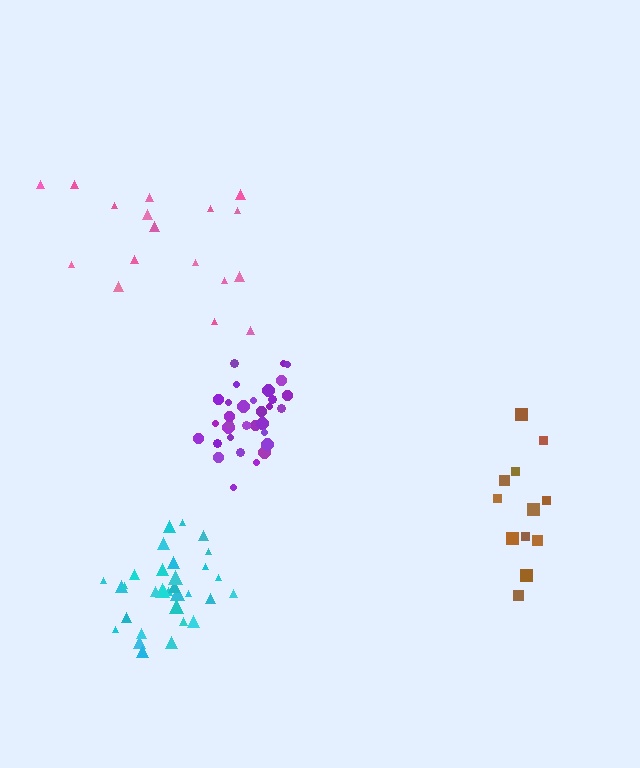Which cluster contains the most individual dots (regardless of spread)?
Purple (33).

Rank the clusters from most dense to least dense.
purple, cyan, brown, pink.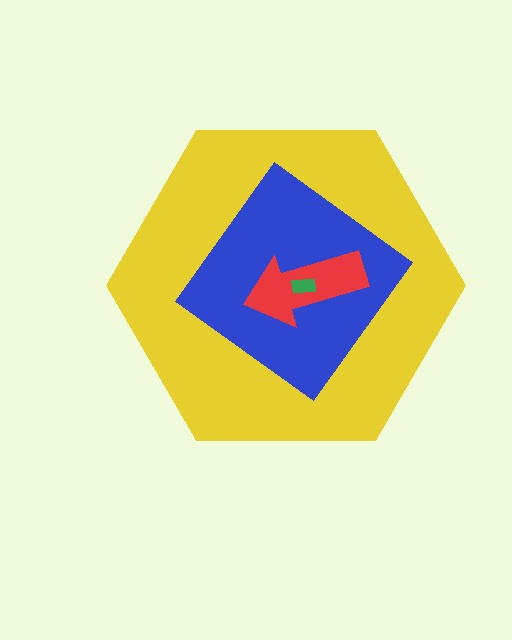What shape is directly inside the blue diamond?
The red arrow.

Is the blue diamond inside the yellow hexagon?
Yes.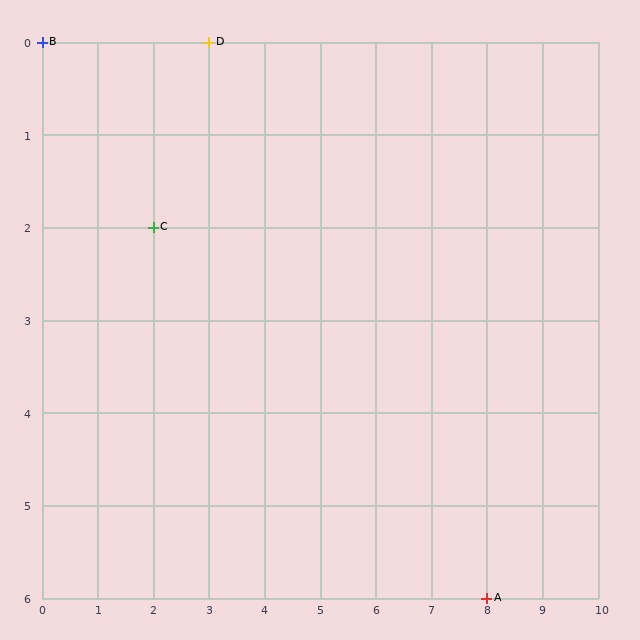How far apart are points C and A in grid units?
Points C and A are 6 columns and 4 rows apart (about 7.2 grid units diagonally).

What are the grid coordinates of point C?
Point C is at grid coordinates (2, 2).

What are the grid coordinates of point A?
Point A is at grid coordinates (8, 6).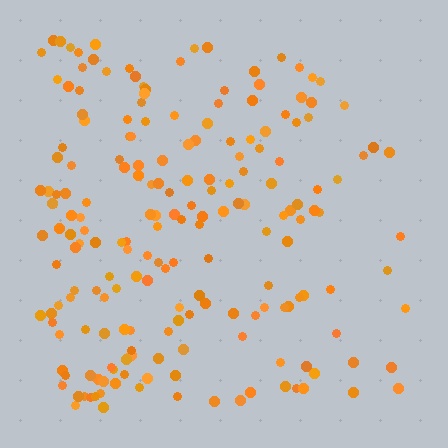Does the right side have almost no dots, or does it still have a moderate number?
Still a moderate number, just noticeably fewer than the left.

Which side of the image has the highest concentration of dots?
The left.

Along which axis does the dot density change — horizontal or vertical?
Horizontal.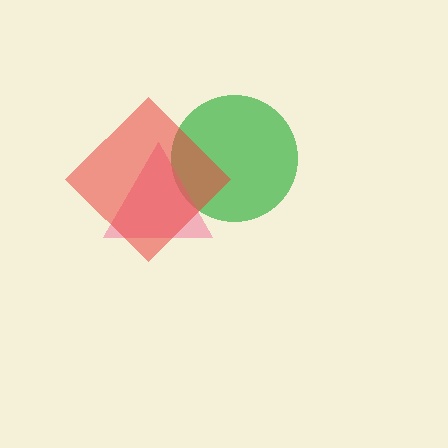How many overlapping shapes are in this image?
There are 3 overlapping shapes in the image.